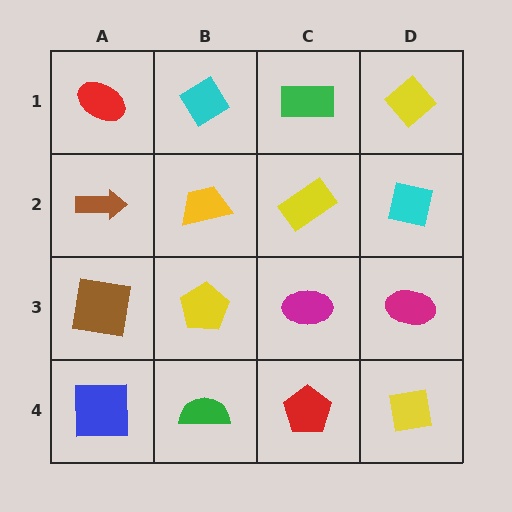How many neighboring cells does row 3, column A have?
3.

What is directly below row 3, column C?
A red pentagon.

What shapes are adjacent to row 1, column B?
A yellow trapezoid (row 2, column B), a red ellipse (row 1, column A), a green rectangle (row 1, column C).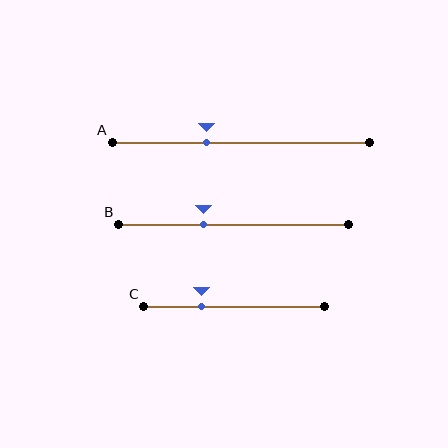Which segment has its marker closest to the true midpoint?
Segment A has its marker closest to the true midpoint.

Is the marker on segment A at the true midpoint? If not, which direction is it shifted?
No, the marker on segment A is shifted to the left by about 13% of the segment length.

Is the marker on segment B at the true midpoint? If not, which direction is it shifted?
No, the marker on segment B is shifted to the left by about 13% of the segment length.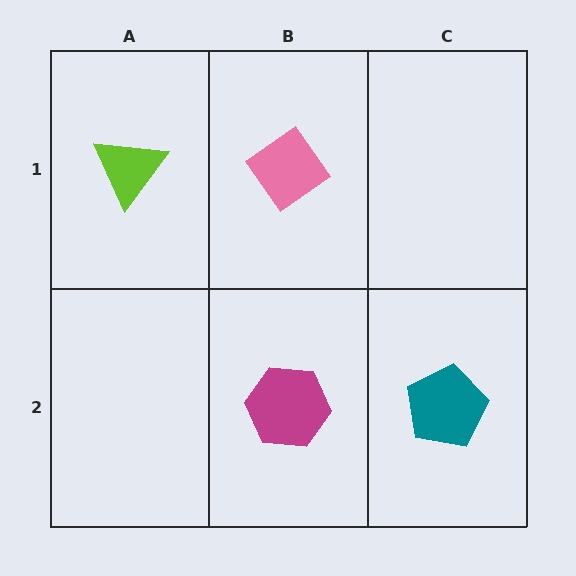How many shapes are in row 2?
2 shapes.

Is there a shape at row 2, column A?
No, that cell is empty.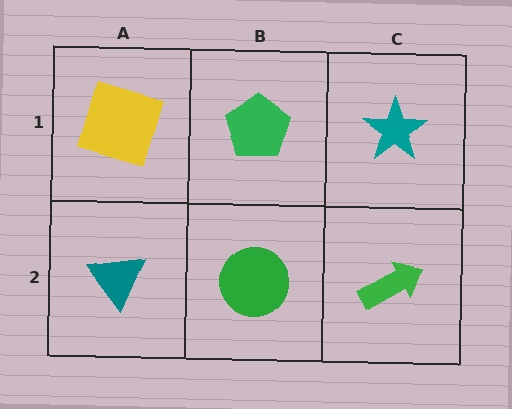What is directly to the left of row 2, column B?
A teal triangle.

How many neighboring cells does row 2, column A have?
2.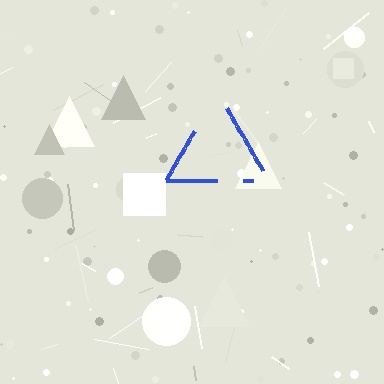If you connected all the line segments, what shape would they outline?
They would outline a triangle.